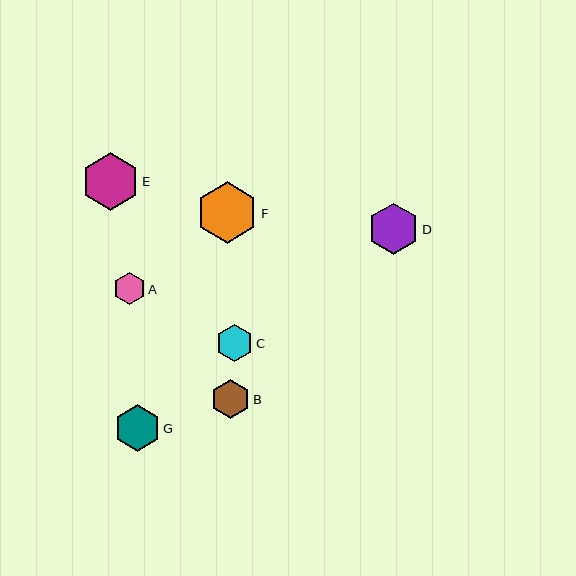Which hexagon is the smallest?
Hexagon A is the smallest with a size of approximately 32 pixels.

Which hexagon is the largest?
Hexagon F is the largest with a size of approximately 61 pixels.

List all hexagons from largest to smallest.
From largest to smallest: F, E, D, G, B, C, A.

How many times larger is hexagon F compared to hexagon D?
Hexagon F is approximately 1.2 times the size of hexagon D.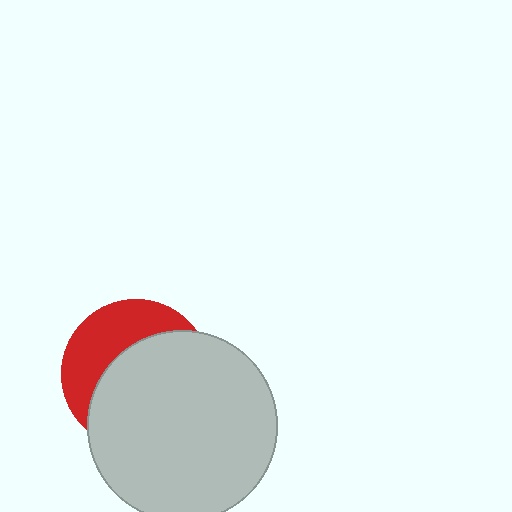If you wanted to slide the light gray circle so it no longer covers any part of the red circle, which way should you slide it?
Slide it toward the lower-right — that is the most direct way to separate the two shapes.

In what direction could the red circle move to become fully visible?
The red circle could move toward the upper-left. That would shift it out from behind the light gray circle entirely.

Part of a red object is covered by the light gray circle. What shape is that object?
It is a circle.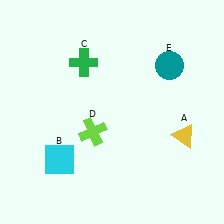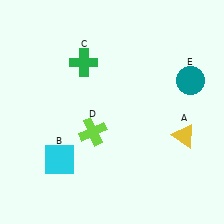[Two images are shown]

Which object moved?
The teal circle (E) moved right.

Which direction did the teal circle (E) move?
The teal circle (E) moved right.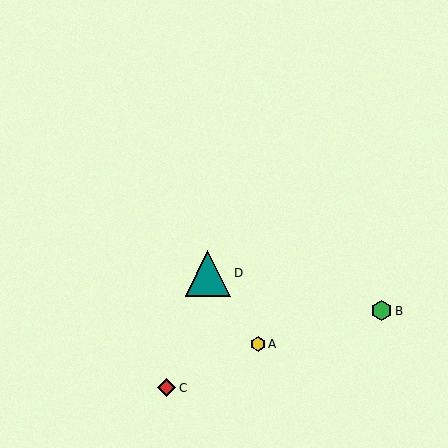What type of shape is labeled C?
Shape C is a red diamond.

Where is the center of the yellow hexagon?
The center of the yellow hexagon is at (258, 344).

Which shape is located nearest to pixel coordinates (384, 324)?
The green hexagon (labeled B) at (382, 311) is nearest to that location.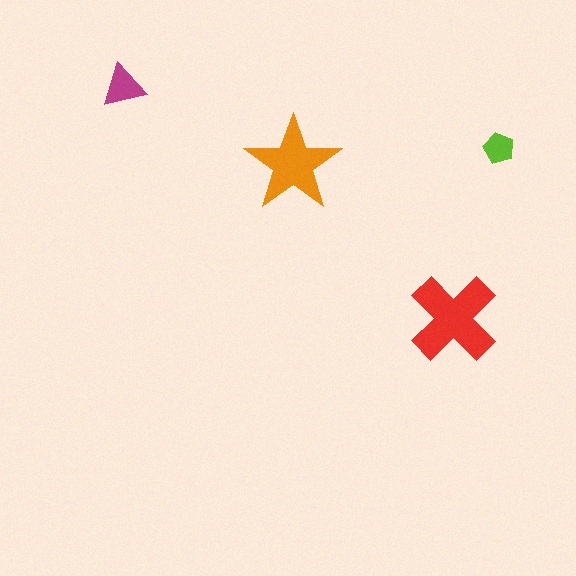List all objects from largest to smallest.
The red cross, the orange star, the magenta triangle, the lime pentagon.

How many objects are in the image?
There are 4 objects in the image.